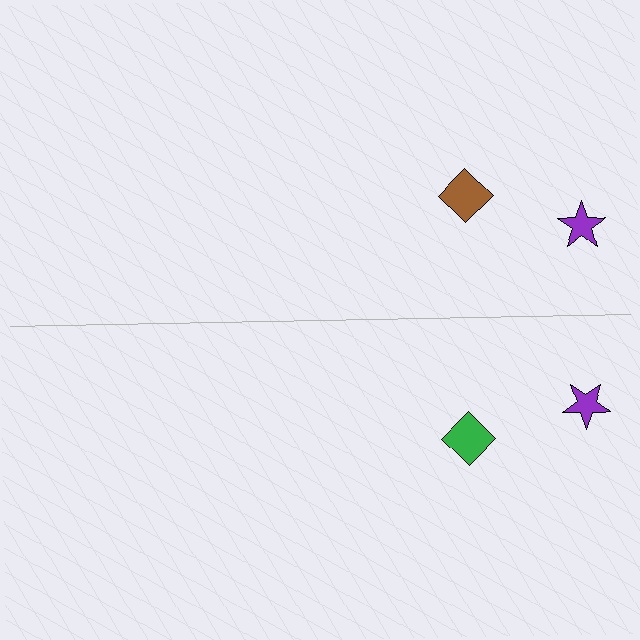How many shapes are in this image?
There are 4 shapes in this image.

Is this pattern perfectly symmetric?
No, the pattern is not perfectly symmetric. The green diamond on the bottom side breaks the symmetry — its mirror counterpart is brown.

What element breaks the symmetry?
The green diamond on the bottom side breaks the symmetry — its mirror counterpart is brown.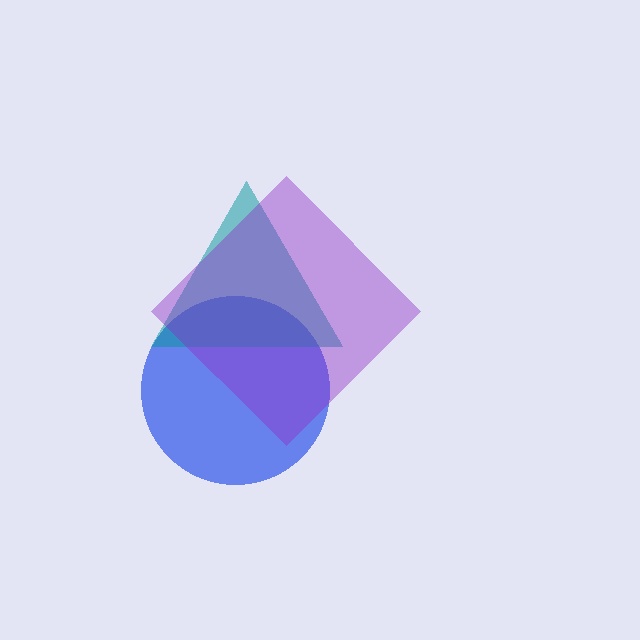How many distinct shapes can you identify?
There are 3 distinct shapes: a blue circle, a teal triangle, a purple diamond.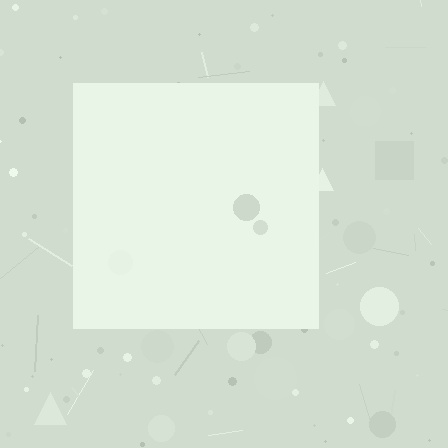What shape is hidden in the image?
A square is hidden in the image.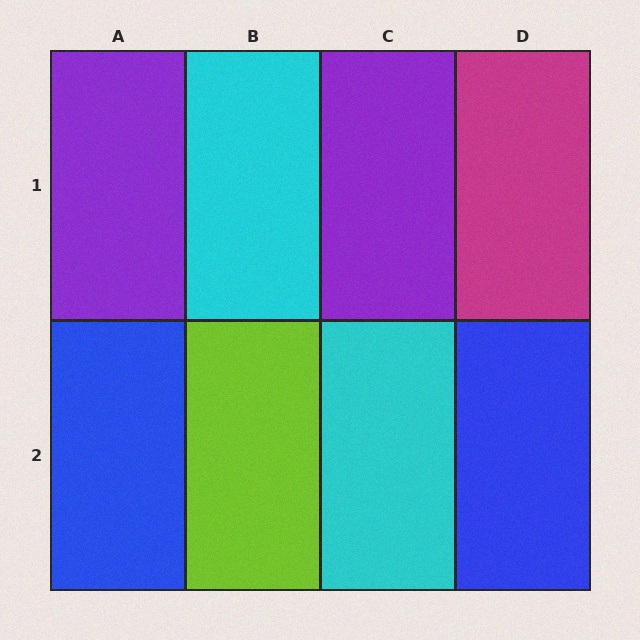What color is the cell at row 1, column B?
Cyan.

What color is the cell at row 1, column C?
Purple.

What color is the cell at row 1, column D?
Magenta.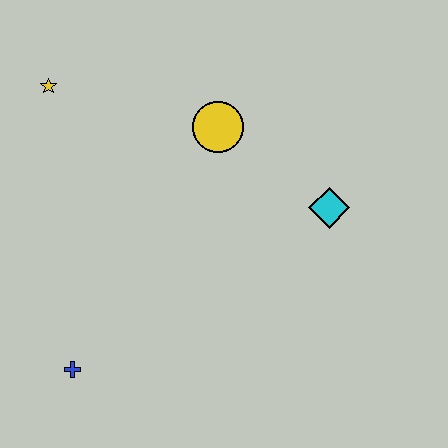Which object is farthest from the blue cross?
The cyan diamond is farthest from the blue cross.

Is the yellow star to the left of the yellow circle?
Yes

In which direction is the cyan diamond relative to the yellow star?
The cyan diamond is to the right of the yellow star.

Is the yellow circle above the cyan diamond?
Yes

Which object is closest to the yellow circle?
The cyan diamond is closest to the yellow circle.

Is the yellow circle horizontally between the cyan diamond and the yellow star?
Yes